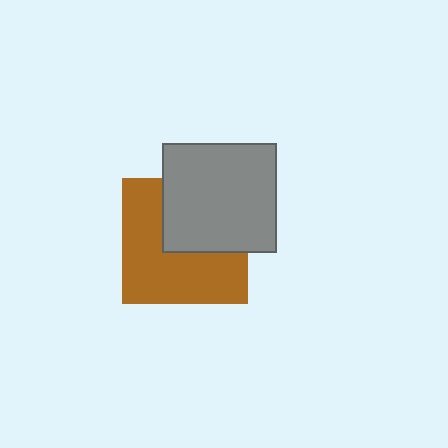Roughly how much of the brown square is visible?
About half of it is visible (roughly 59%).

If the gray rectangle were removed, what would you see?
You would see the complete brown square.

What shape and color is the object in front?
The object in front is a gray rectangle.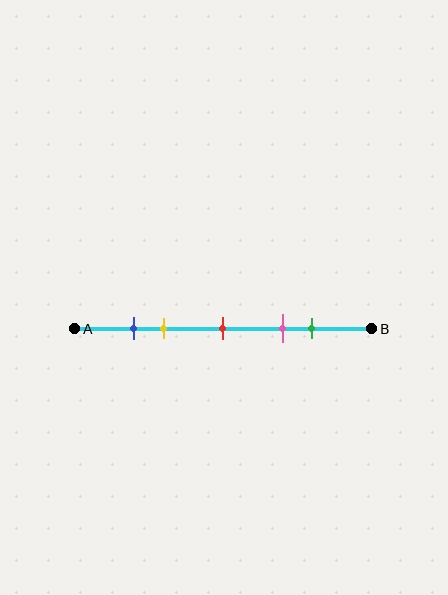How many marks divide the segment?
There are 5 marks dividing the segment.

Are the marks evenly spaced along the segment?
No, the marks are not evenly spaced.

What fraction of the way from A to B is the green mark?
The green mark is approximately 80% (0.8) of the way from A to B.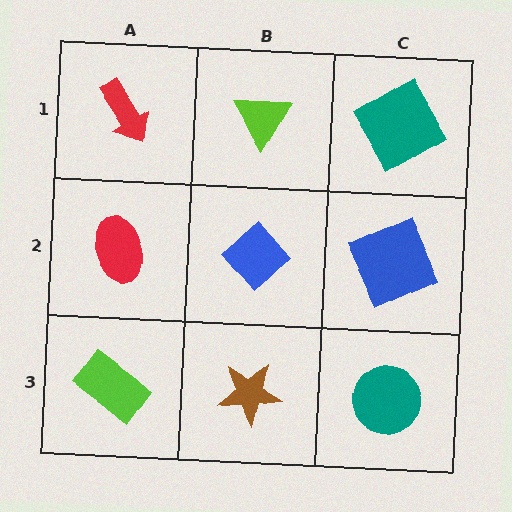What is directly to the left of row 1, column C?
A lime triangle.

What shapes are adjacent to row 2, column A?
A red arrow (row 1, column A), a lime rectangle (row 3, column A), a blue diamond (row 2, column B).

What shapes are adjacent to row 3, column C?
A blue square (row 2, column C), a brown star (row 3, column B).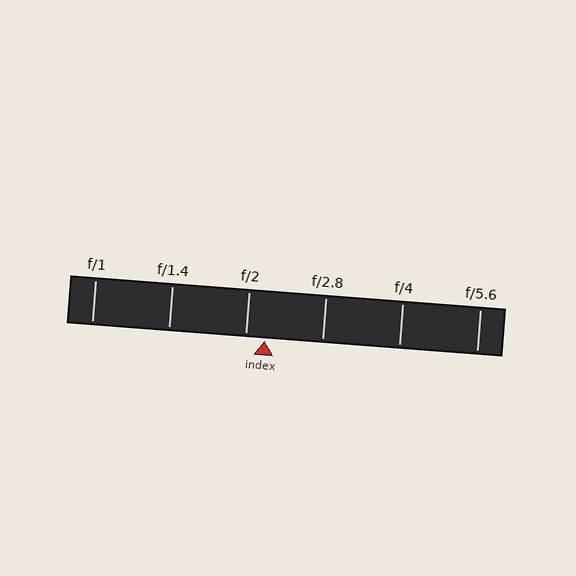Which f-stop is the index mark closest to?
The index mark is closest to f/2.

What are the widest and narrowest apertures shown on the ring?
The widest aperture shown is f/1 and the narrowest is f/5.6.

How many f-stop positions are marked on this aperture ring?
There are 6 f-stop positions marked.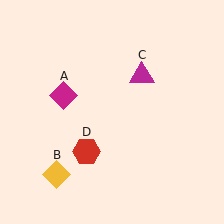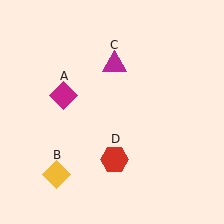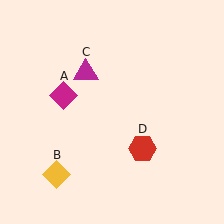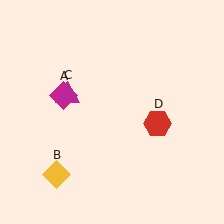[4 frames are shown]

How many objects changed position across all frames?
2 objects changed position: magenta triangle (object C), red hexagon (object D).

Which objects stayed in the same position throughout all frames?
Magenta diamond (object A) and yellow diamond (object B) remained stationary.